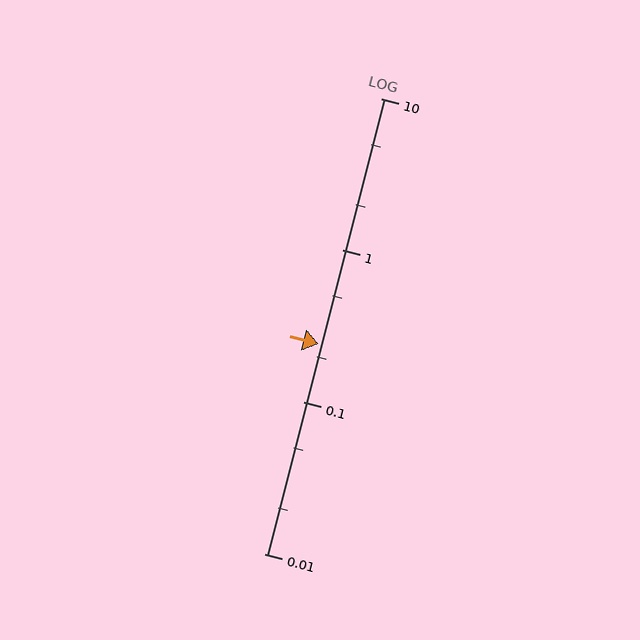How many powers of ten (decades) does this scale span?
The scale spans 3 decades, from 0.01 to 10.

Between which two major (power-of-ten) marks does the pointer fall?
The pointer is between 0.1 and 1.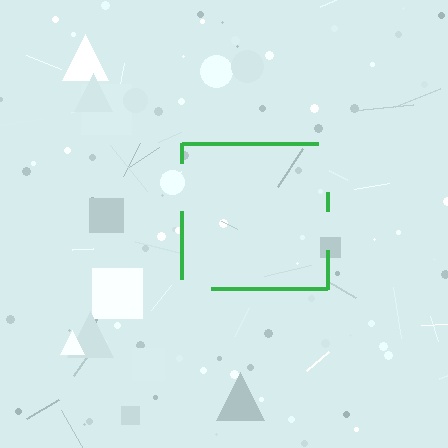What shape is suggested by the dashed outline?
The dashed outline suggests a square.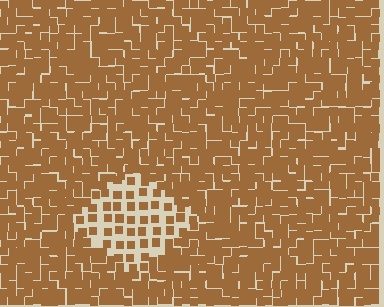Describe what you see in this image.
The image contains small brown elements arranged at two different densities. A diamond-shaped region is visible where the elements are less densely packed than the surrounding area.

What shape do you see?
I see a diamond.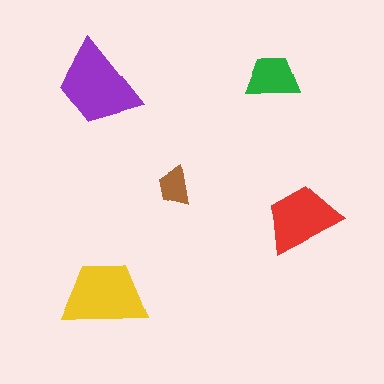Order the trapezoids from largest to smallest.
the purple one, the yellow one, the red one, the green one, the brown one.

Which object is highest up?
The green trapezoid is topmost.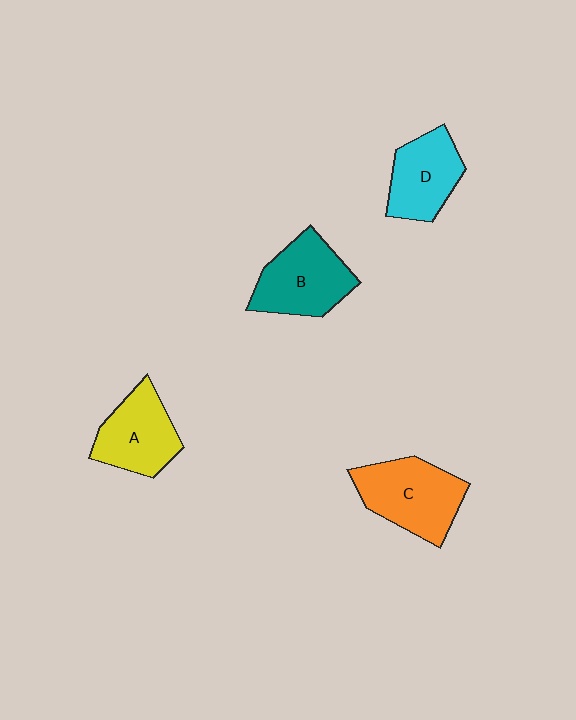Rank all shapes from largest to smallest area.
From largest to smallest: C (orange), B (teal), A (yellow), D (cyan).